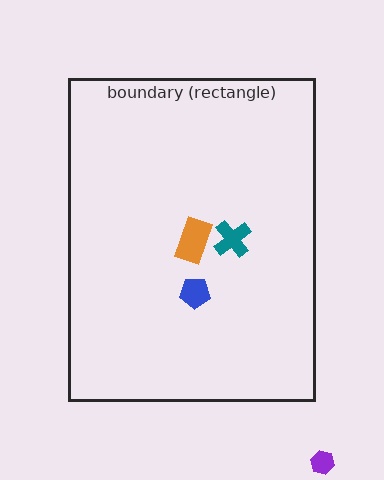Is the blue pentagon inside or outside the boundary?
Inside.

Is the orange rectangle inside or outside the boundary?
Inside.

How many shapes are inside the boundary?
3 inside, 1 outside.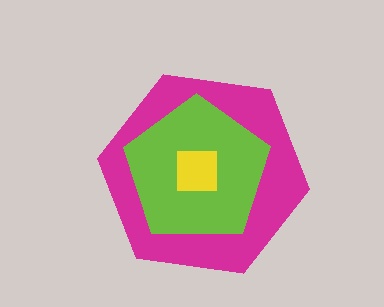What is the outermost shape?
The magenta hexagon.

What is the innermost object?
The yellow square.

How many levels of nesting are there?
3.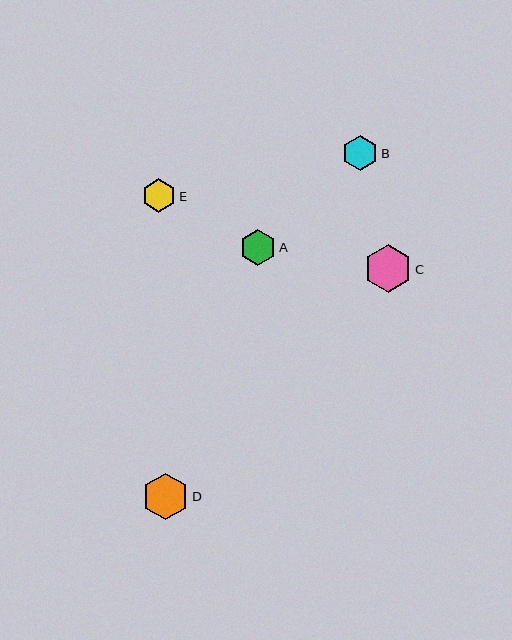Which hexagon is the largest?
Hexagon C is the largest with a size of approximately 47 pixels.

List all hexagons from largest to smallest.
From largest to smallest: C, D, A, B, E.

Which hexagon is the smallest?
Hexagon E is the smallest with a size of approximately 34 pixels.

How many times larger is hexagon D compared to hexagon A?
Hexagon D is approximately 1.3 times the size of hexagon A.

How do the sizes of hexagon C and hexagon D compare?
Hexagon C and hexagon D are approximately the same size.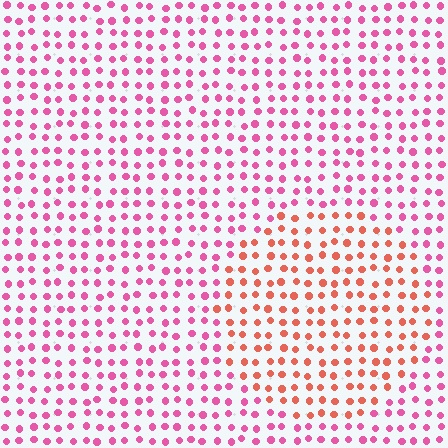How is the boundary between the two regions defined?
The boundary is defined purely by a slight shift in hue (about 39 degrees). Spacing, size, and orientation are identical on both sides.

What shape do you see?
I see a circle.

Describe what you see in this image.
The image is filled with small pink elements in a uniform arrangement. A circle-shaped region is visible where the elements are tinted to a slightly different hue, forming a subtle color boundary.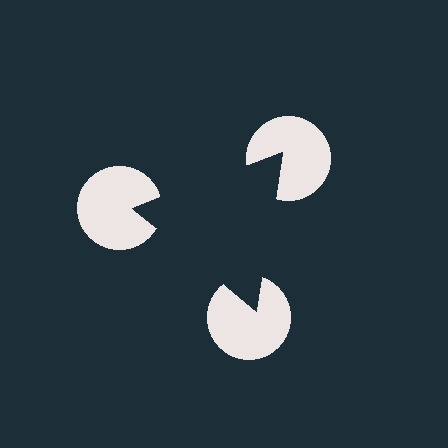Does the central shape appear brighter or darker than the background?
It typically appears slightly darker than the background, even though no actual brightness change is drawn.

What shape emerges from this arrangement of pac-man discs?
An illusory triangle — its edges are inferred from the aligned wedge cuts in the pac-man discs, not physically drawn.